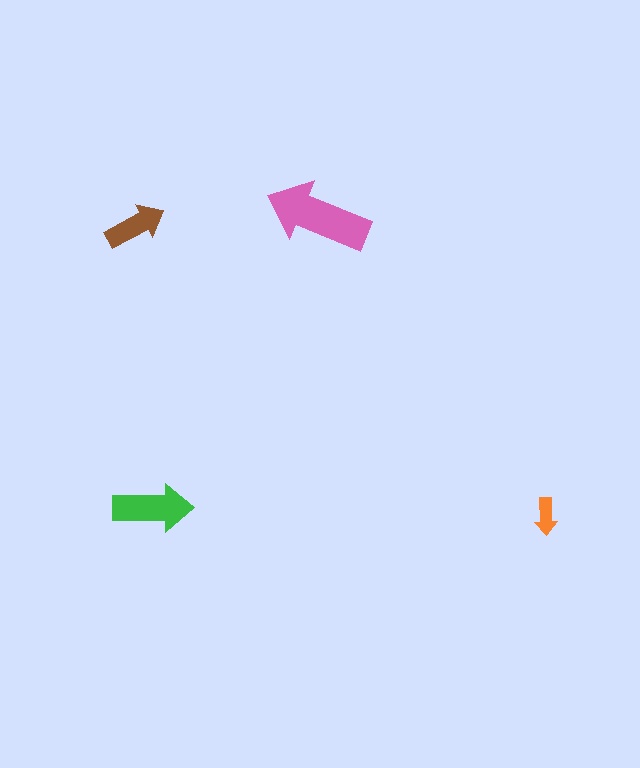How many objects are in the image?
There are 4 objects in the image.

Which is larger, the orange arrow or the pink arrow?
The pink one.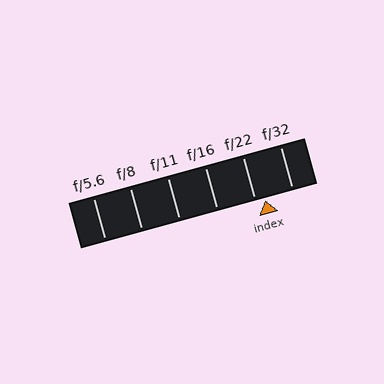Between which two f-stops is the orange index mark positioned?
The index mark is between f/22 and f/32.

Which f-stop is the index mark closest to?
The index mark is closest to f/22.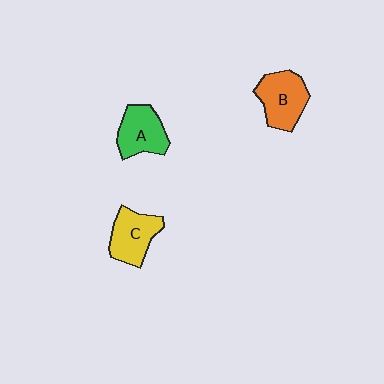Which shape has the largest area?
Shape B (orange).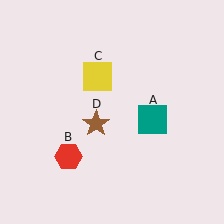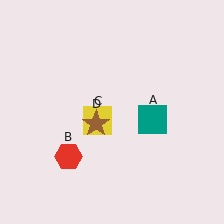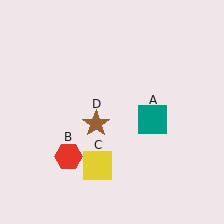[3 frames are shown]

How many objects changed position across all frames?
1 object changed position: yellow square (object C).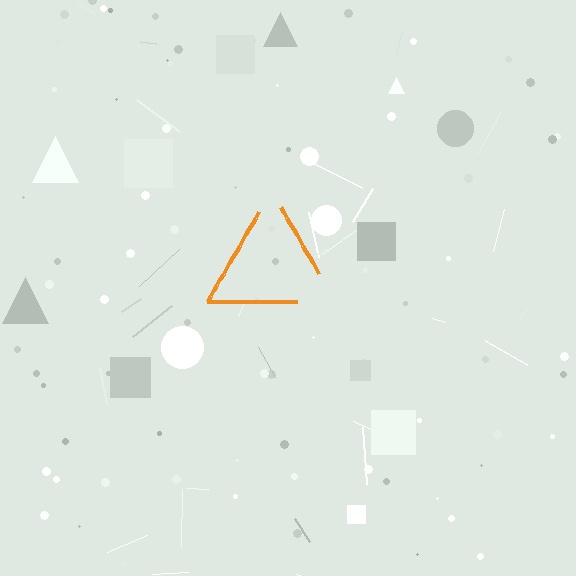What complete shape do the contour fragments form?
The contour fragments form a triangle.